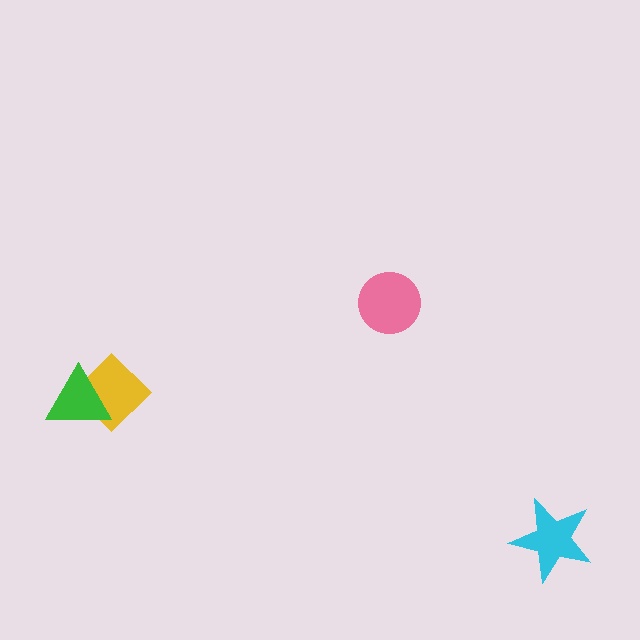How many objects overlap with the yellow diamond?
1 object overlaps with the yellow diamond.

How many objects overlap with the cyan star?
0 objects overlap with the cyan star.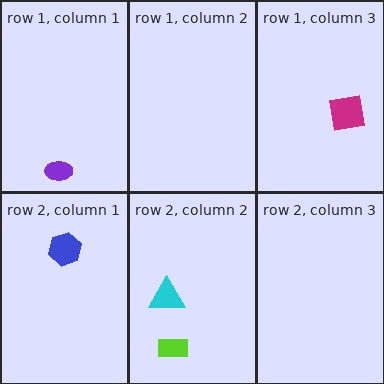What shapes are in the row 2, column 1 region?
The blue hexagon.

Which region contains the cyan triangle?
The row 2, column 2 region.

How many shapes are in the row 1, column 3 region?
1.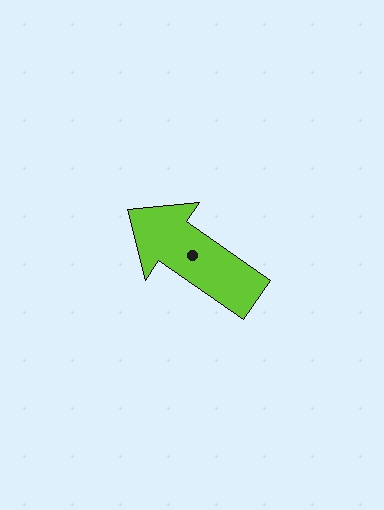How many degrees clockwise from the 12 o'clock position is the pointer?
Approximately 305 degrees.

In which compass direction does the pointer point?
Northwest.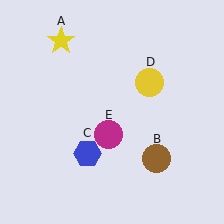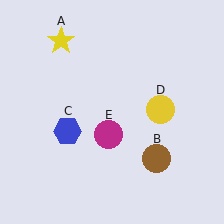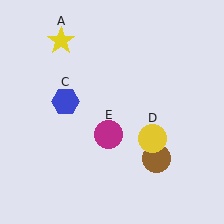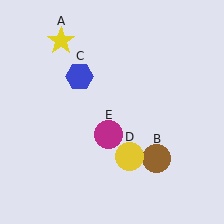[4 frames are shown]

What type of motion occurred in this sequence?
The blue hexagon (object C), yellow circle (object D) rotated clockwise around the center of the scene.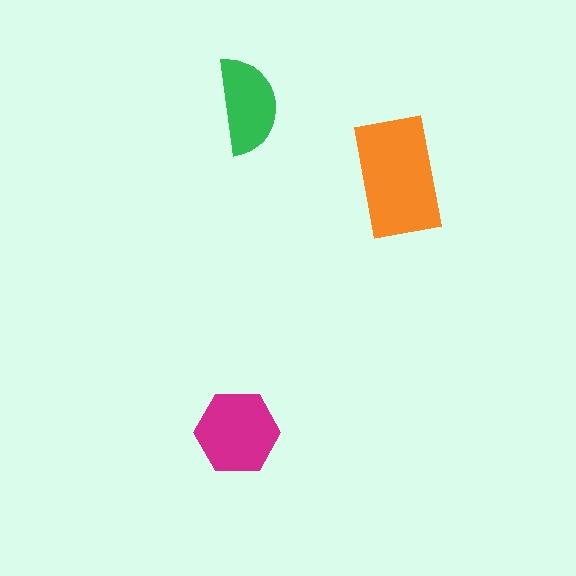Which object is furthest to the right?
The orange rectangle is rightmost.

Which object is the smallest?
The green semicircle.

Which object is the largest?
The orange rectangle.